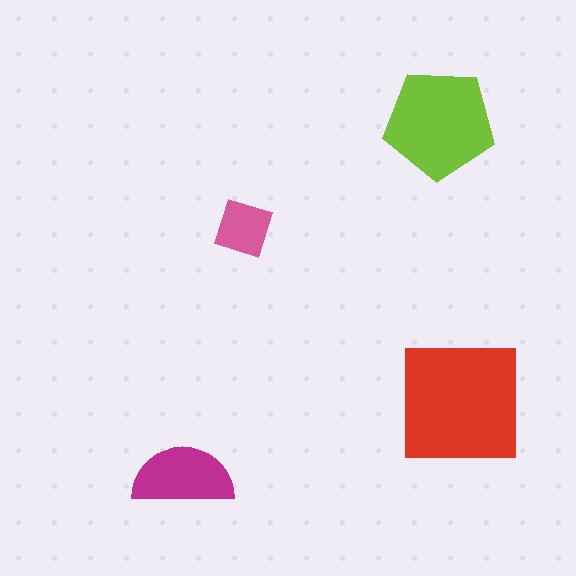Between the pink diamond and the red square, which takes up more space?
The red square.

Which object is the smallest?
The pink diamond.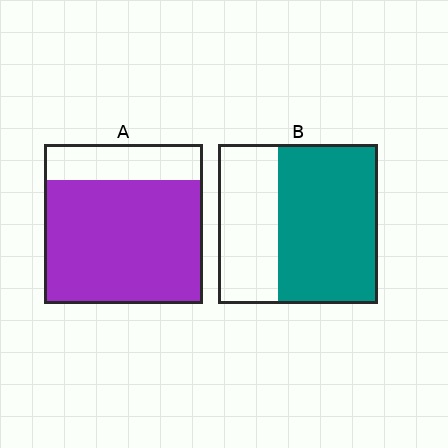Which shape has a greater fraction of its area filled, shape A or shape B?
Shape A.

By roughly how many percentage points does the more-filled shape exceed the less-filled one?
By roughly 15 percentage points (A over B).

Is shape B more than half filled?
Yes.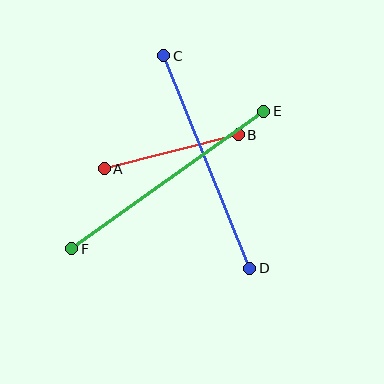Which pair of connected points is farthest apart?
Points E and F are farthest apart.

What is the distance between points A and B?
The distance is approximately 138 pixels.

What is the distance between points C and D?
The distance is approximately 229 pixels.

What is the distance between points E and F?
The distance is approximately 236 pixels.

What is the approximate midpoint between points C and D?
The midpoint is at approximately (207, 162) pixels.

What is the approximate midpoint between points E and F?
The midpoint is at approximately (168, 180) pixels.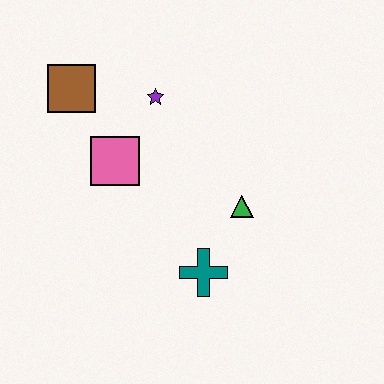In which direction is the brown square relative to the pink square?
The brown square is above the pink square.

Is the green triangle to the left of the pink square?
No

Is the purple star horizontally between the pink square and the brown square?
No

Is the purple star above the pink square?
Yes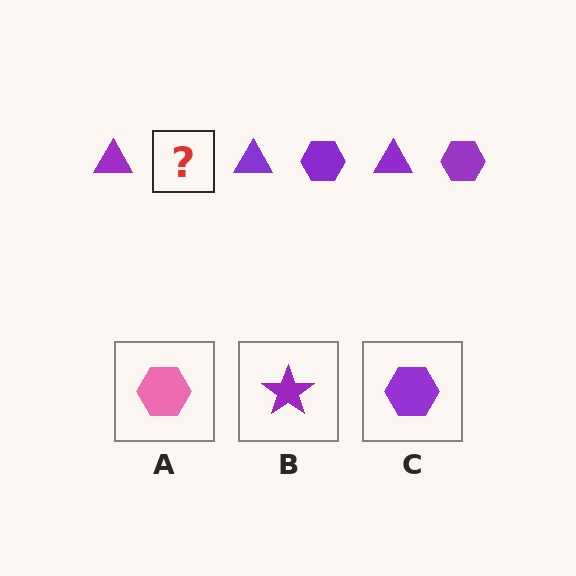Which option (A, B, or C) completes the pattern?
C.